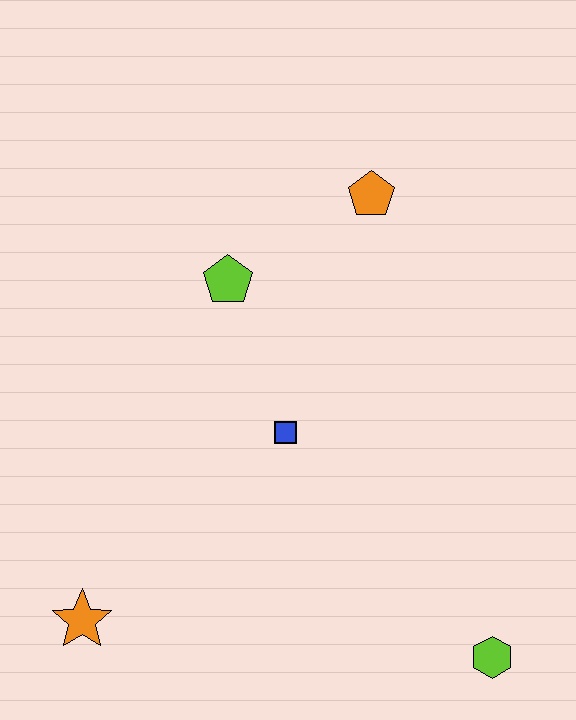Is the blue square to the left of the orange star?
No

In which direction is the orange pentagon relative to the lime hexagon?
The orange pentagon is above the lime hexagon.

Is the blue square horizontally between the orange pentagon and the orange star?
Yes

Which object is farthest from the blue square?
The lime hexagon is farthest from the blue square.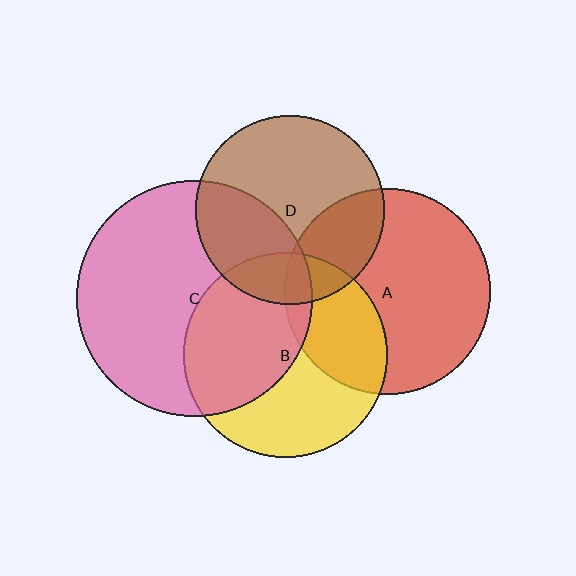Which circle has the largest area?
Circle C (pink).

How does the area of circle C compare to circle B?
Approximately 1.3 times.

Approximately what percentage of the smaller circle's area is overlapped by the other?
Approximately 35%.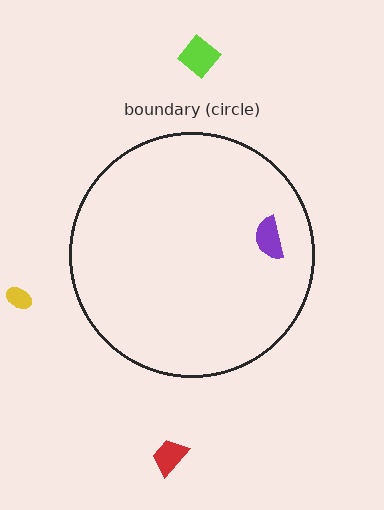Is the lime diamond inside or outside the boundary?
Outside.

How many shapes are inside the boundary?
1 inside, 3 outside.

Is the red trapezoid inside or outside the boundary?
Outside.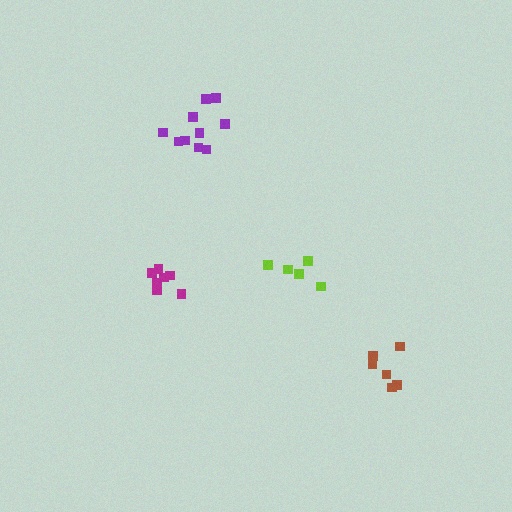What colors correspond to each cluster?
The clusters are colored: lime, purple, magenta, brown.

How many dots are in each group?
Group 1: 5 dots, Group 2: 10 dots, Group 3: 7 dots, Group 4: 6 dots (28 total).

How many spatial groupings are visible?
There are 4 spatial groupings.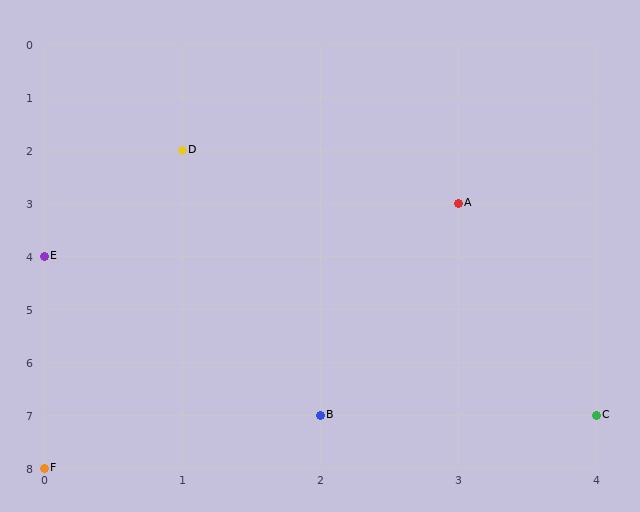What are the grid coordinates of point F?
Point F is at grid coordinates (0, 8).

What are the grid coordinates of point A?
Point A is at grid coordinates (3, 3).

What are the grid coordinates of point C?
Point C is at grid coordinates (4, 7).